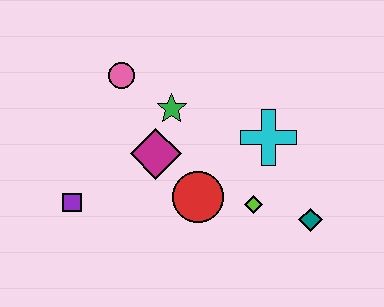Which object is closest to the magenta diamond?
The green star is closest to the magenta diamond.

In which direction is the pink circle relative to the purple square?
The pink circle is above the purple square.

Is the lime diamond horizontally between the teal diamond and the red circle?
Yes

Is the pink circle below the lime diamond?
No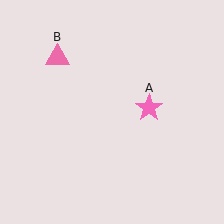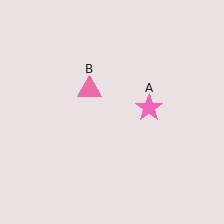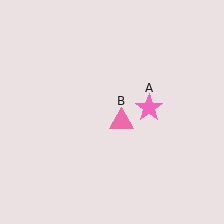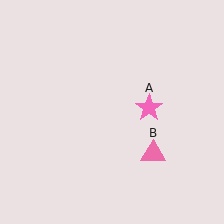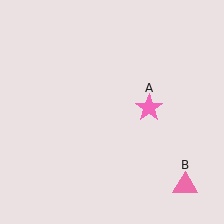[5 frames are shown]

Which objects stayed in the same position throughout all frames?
Pink star (object A) remained stationary.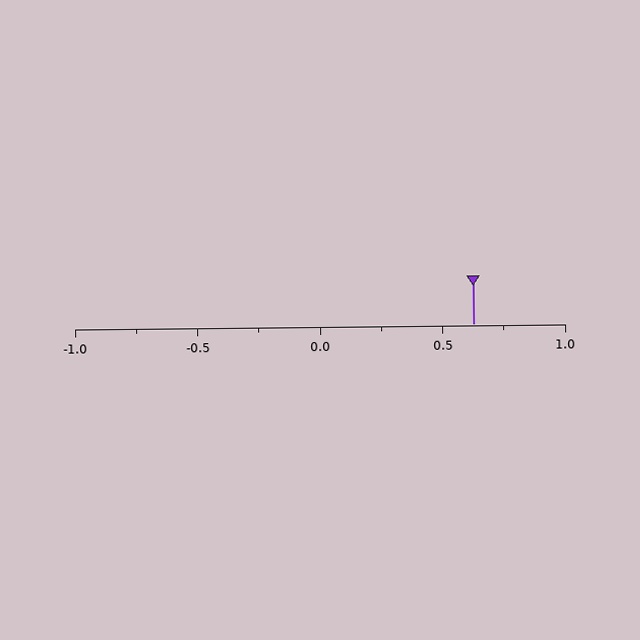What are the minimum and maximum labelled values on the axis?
The axis runs from -1.0 to 1.0.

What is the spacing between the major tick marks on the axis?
The major ticks are spaced 0.5 apart.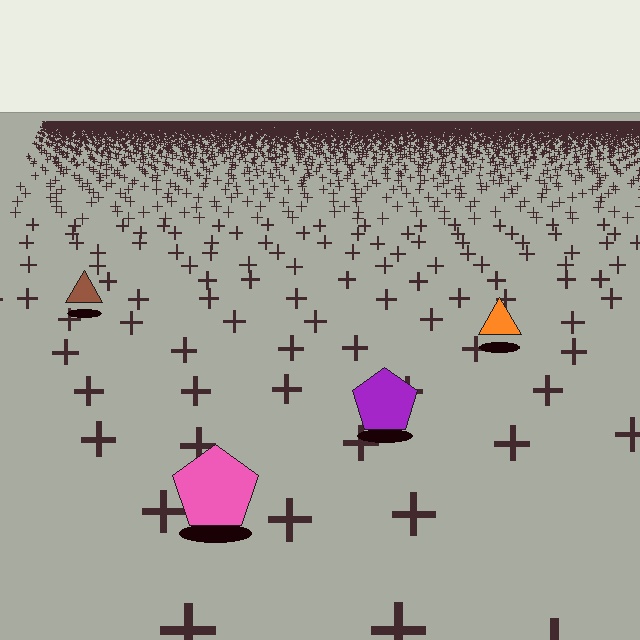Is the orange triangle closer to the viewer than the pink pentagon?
No. The pink pentagon is closer — you can tell from the texture gradient: the ground texture is coarser near it.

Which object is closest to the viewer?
The pink pentagon is closest. The texture marks near it are larger and more spread out.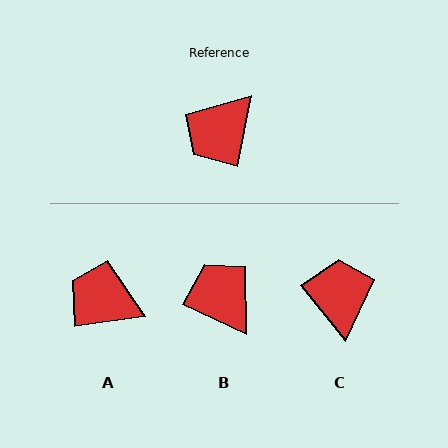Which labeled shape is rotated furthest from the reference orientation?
C, about 130 degrees away.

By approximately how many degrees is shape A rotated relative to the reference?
Approximately 72 degrees clockwise.